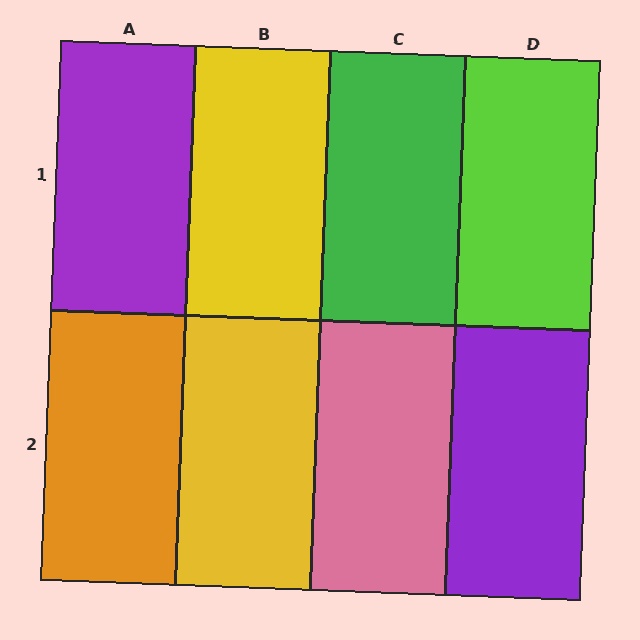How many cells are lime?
1 cell is lime.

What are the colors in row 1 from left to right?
Purple, yellow, green, lime.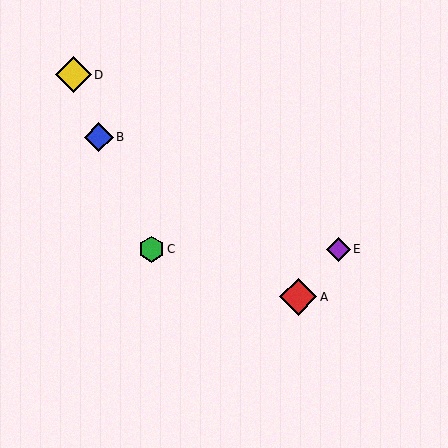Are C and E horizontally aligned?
Yes, both are at y≈249.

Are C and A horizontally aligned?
No, C is at y≈249 and A is at y≈297.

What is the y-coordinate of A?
Object A is at y≈297.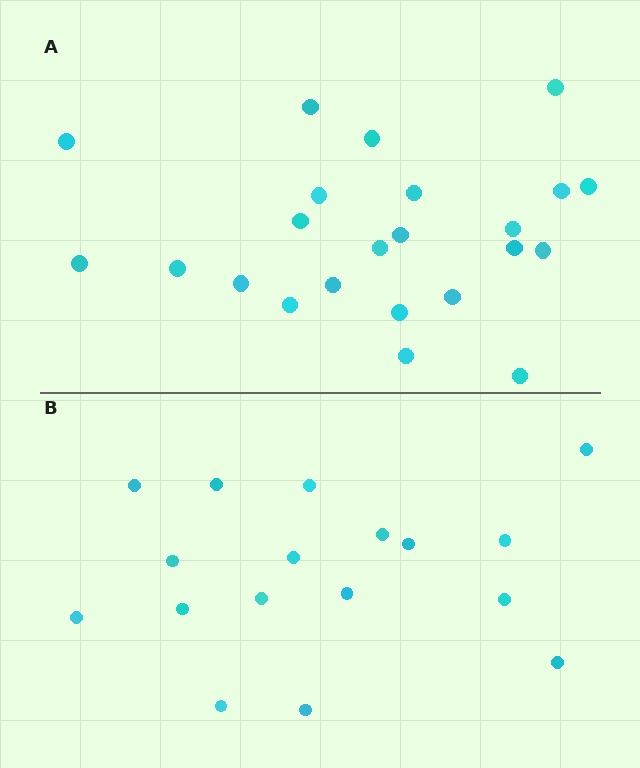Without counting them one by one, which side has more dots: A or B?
Region A (the top region) has more dots.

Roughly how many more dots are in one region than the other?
Region A has about 6 more dots than region B.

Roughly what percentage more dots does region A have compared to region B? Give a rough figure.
About 35% more.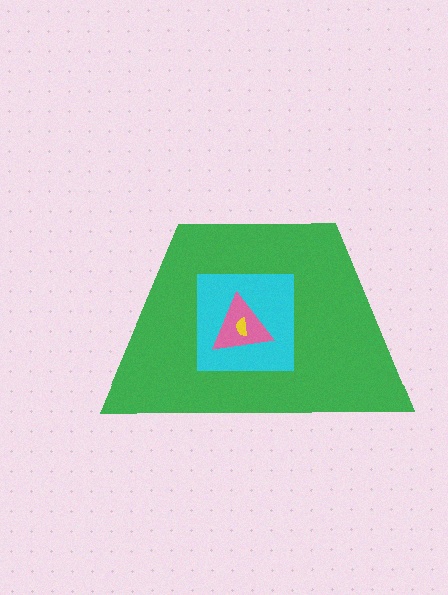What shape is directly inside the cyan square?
The pink triangle.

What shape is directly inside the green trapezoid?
The cyan square.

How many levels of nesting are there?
4.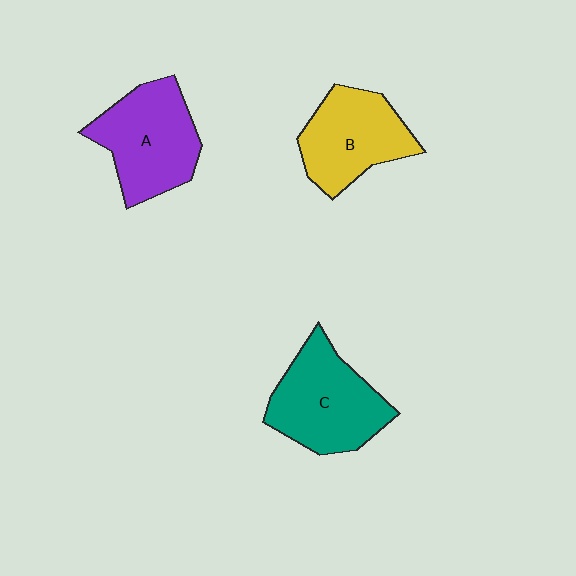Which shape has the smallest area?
Shape B (yellow).